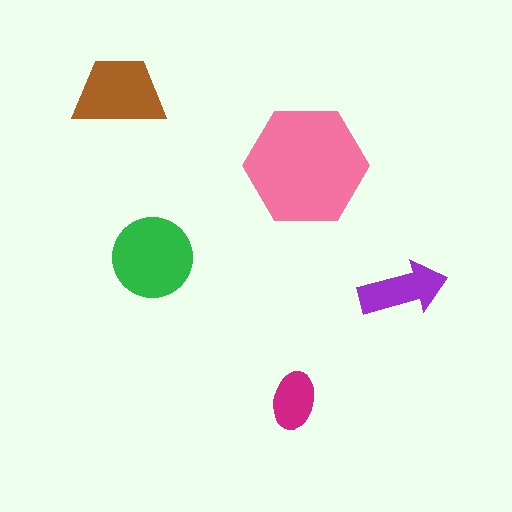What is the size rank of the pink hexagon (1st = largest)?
1st.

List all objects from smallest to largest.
The magenta ellipse, the purple arrow, the brown trapezoid, the green circle, the pink hexagon.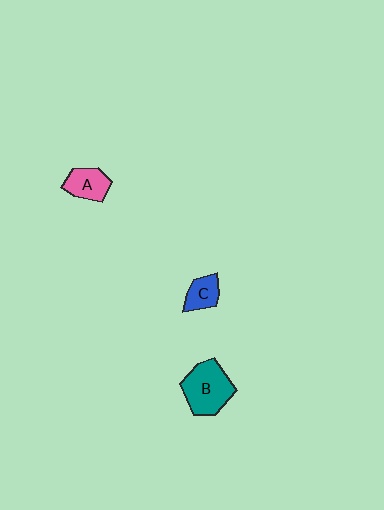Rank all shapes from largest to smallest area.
From largest to smallest: B (teal), A (pink), C (blue).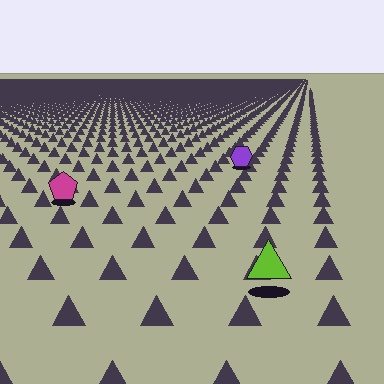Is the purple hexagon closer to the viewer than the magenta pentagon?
No. The magenta pentagon is closer — you can tell from the texture gradient: the ground texture is coarser near it.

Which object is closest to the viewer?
The lime triangle is closest. The texture marks near it are larger and more spread out.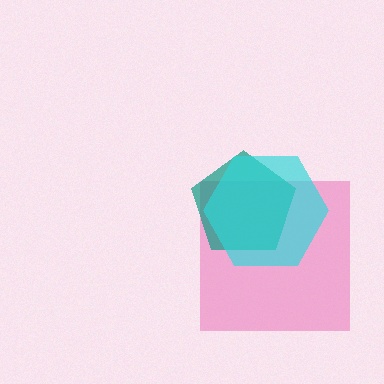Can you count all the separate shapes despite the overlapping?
Yes, there are 3 separate shapes.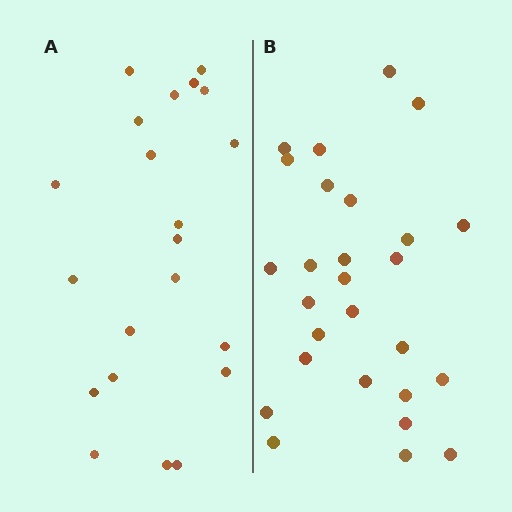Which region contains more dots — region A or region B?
Region B (the right region) has more dots.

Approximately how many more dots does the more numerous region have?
Region B has about 6 more dots than region A.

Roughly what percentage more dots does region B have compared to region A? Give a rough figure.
About 30% more.